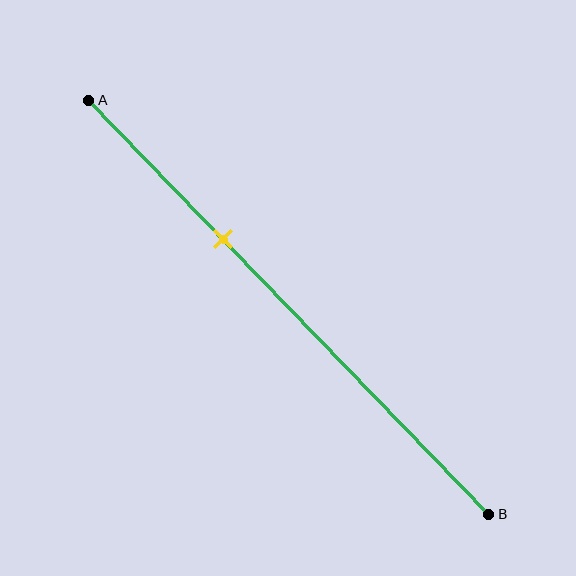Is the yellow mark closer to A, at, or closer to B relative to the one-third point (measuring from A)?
The yellow mark is approximately at the one-third point of segment AB.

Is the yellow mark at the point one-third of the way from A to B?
Yes, the mark is approximately at the one-third point.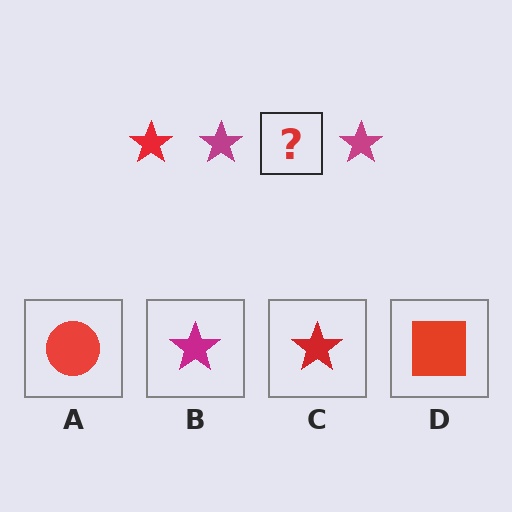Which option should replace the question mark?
Option C.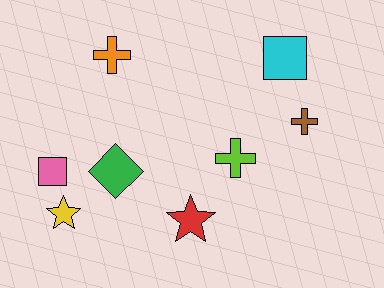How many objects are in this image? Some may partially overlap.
There are 8 objects.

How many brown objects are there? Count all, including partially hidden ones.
There is 1 brown object.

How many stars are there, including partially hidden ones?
There are 2 stars.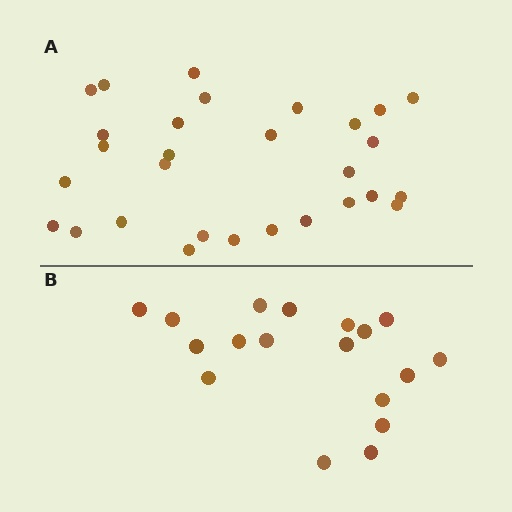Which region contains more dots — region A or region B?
Region A (the top region) has more dots.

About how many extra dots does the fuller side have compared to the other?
Region A has roughly 12 or so more dots than region B.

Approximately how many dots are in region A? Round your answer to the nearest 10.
About 30 dots. (The exact count is 29, which rounds to 30.)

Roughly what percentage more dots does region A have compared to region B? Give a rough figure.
About 60% more.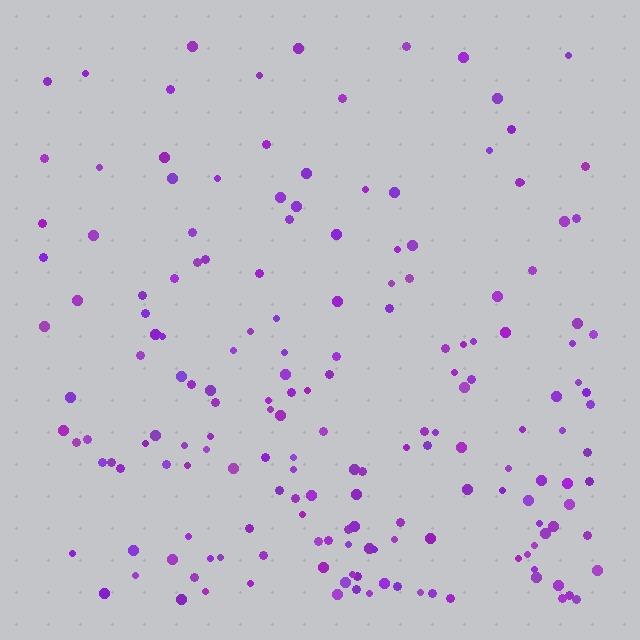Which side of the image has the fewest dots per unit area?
The top.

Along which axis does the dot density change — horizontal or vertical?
Vertical.